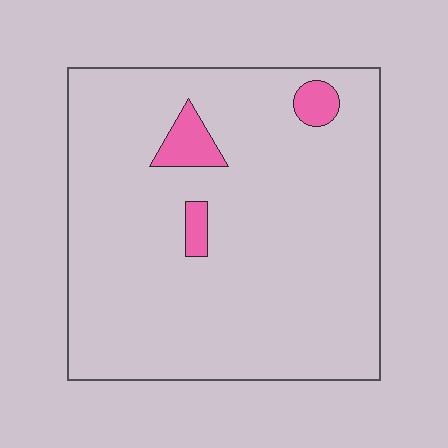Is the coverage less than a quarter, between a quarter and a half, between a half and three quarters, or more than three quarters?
Less than a quarter.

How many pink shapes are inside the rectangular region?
3.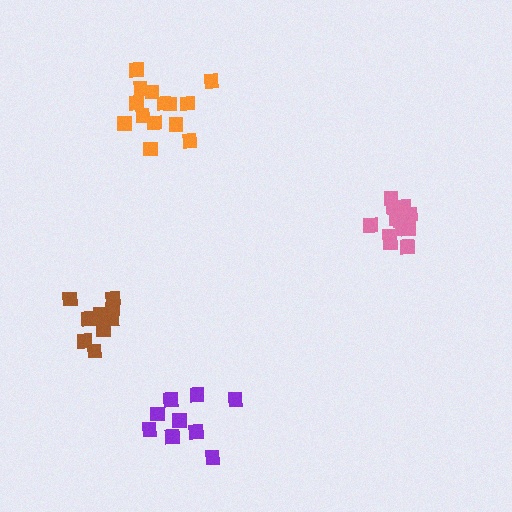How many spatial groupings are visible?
There are 4 spatial groupings.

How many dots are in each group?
Group 1: 12 dots, Group 2: 9 dots, Group 3: 14 dots, Group 4: 9 dots (44 total).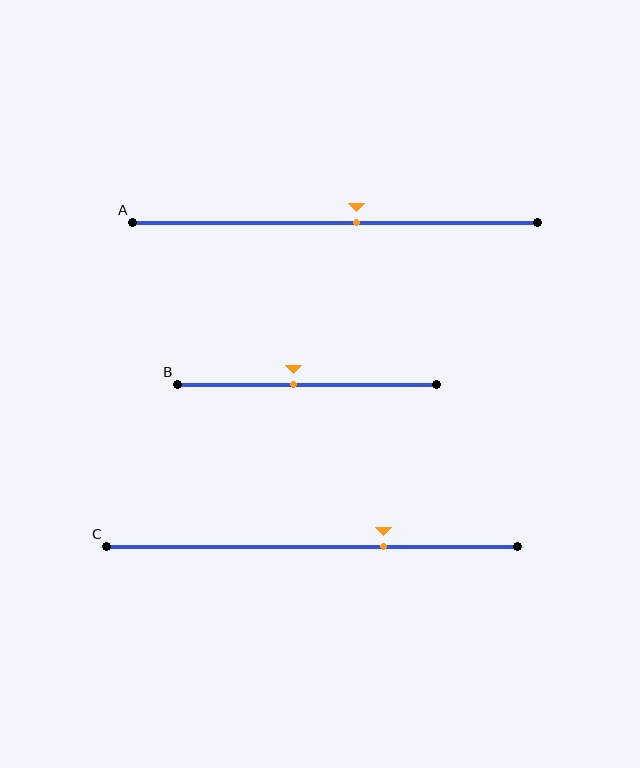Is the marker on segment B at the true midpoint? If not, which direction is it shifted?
No, the marker on segment B is shifted to the left by about 5% of the segment length.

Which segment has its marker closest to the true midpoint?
Segment B has its marker closest to the true midpoint.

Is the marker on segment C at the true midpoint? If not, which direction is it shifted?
No, the marker on segment C is shifted to the right by about 17% of the segment length.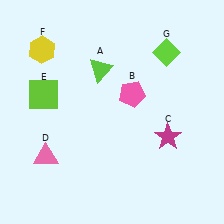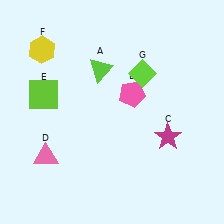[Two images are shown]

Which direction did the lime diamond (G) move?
The lime diamond (G) moved left.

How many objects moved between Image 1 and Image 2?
1 object moved between the two images.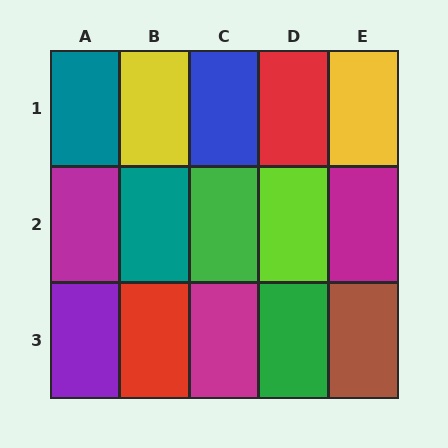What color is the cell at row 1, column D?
Red.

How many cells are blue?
1 cell is blue.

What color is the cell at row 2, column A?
Magenta.